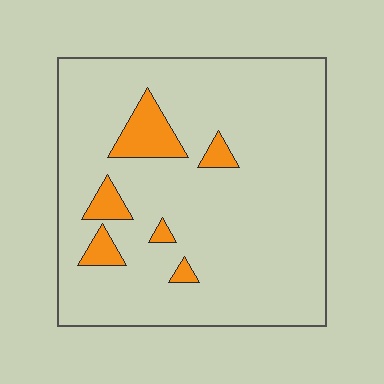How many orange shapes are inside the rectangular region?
6.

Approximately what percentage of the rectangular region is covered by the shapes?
Approximately 10%.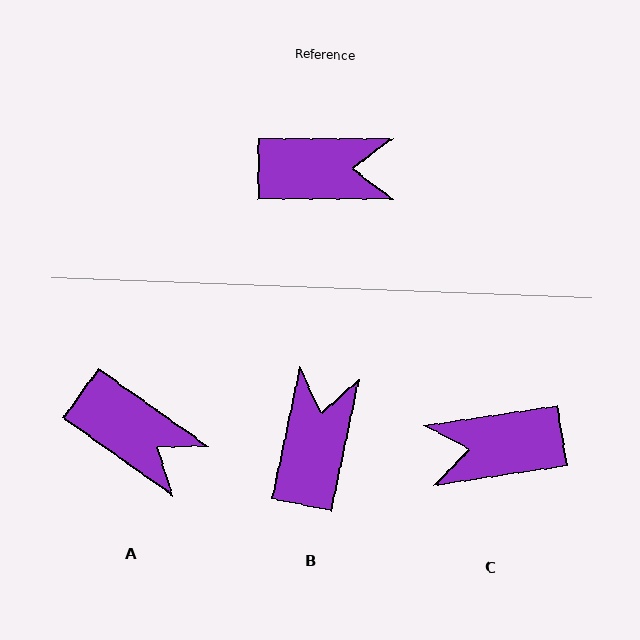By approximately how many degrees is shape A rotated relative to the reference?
Approximately 35 degrees clockwise.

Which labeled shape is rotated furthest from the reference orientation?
C, about 171 degrees away.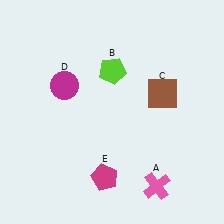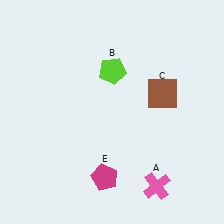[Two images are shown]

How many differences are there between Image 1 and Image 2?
There is 1 difference between the two images.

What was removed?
The magenta circle (D) was removed in Image 2.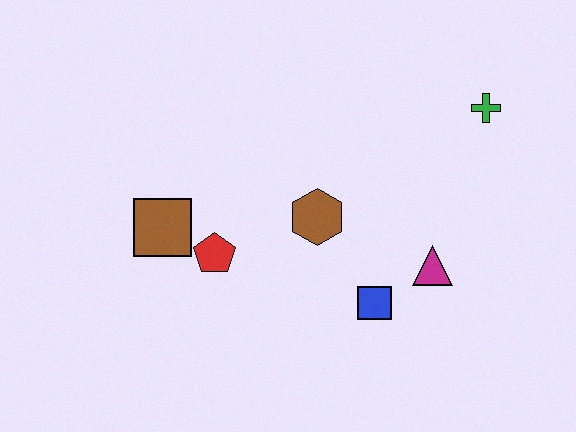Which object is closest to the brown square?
The red pentagon is closest to the brown square.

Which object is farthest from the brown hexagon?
The green cross is farthest from the brown hexagon.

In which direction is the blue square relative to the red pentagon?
The blue square is to the right of the red pentagon.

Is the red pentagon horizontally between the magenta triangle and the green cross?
No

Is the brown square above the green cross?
No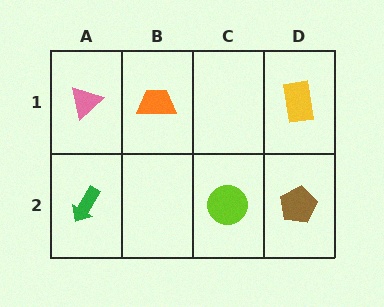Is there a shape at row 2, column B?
No, that cell is empty.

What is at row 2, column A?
A green arrow.